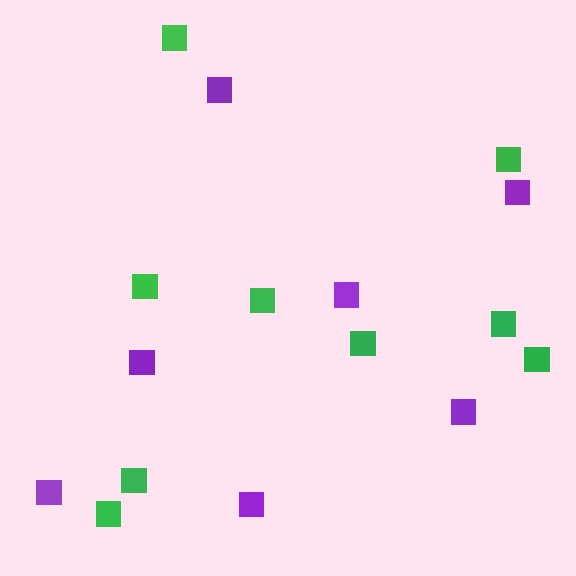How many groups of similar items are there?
There are 2 groups: one group of purple squares (7) and one group of green squares (9).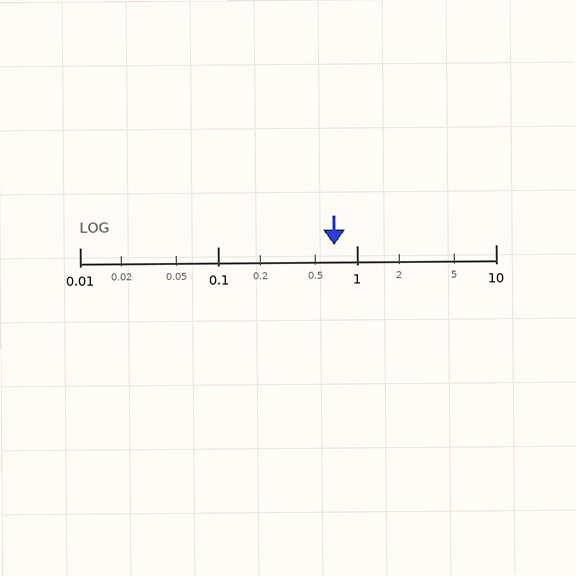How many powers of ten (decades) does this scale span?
The scale spans 3 decades, from 0.01 to 10.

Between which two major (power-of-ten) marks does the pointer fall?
The pointer is between 0.1 and 1.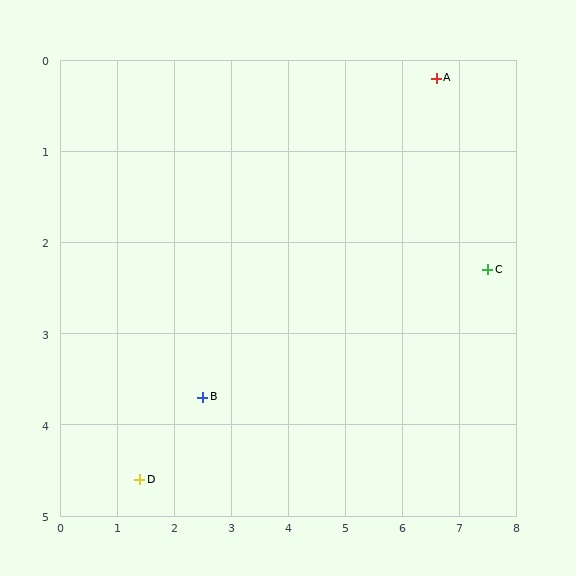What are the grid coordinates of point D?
Point D is at approximately (1.4, 4.6).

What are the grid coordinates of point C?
Point C is at approximately (7.5, 2.3).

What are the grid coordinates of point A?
Point A is at approximately (6.6, 0.2).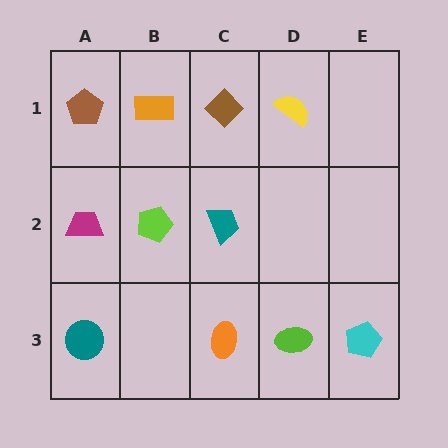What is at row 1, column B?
An orange rectangle.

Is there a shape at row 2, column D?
No, that cell is empty.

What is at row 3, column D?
A lime ellipse.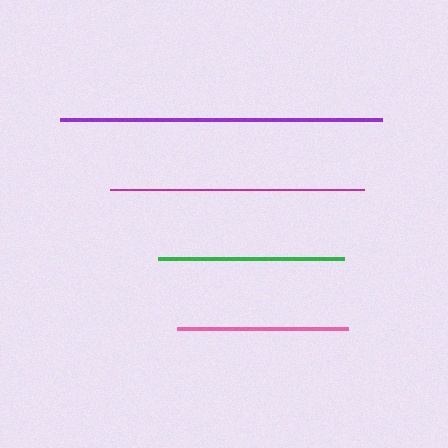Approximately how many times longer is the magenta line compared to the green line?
The magenta line is approximately 1.4 times the length of the green line.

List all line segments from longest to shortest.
From longest to shortest: purple, magenta, green, pink.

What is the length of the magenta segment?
The magenta segment is approximately 254 pixels long.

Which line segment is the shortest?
The pink line is the shortest at approximately 171 pixels.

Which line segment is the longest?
The purple line is the longest at approximately 322 pixels.